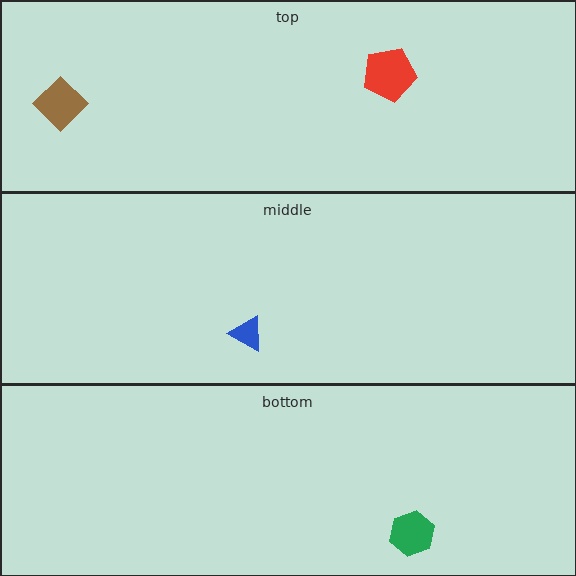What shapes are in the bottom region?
The green hexagon.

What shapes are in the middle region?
The blue triangle.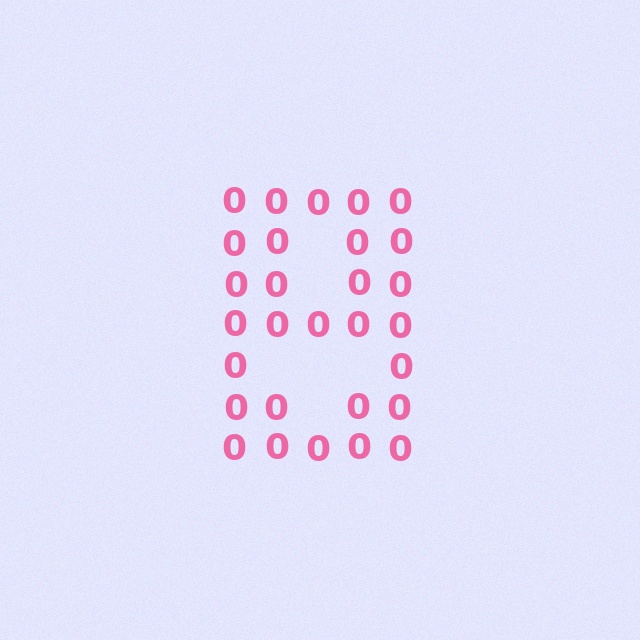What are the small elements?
The small elements are digit 0's.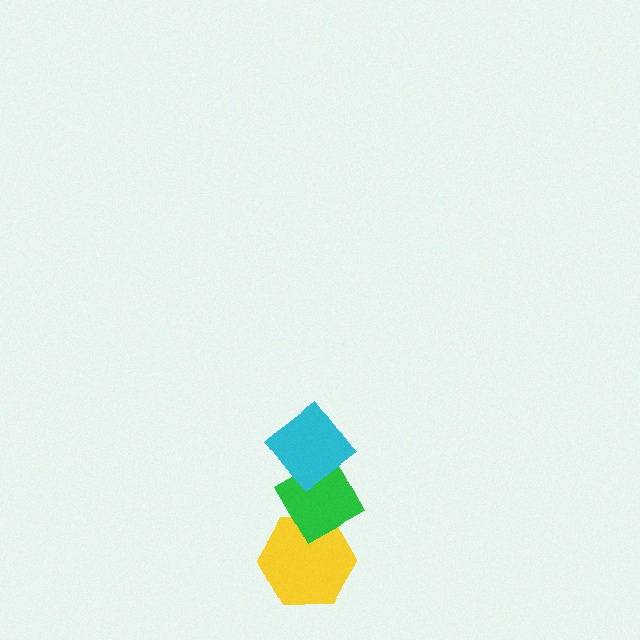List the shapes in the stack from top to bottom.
From top to bottom: the cyan diamond, the green diamond, the yellow hexagon.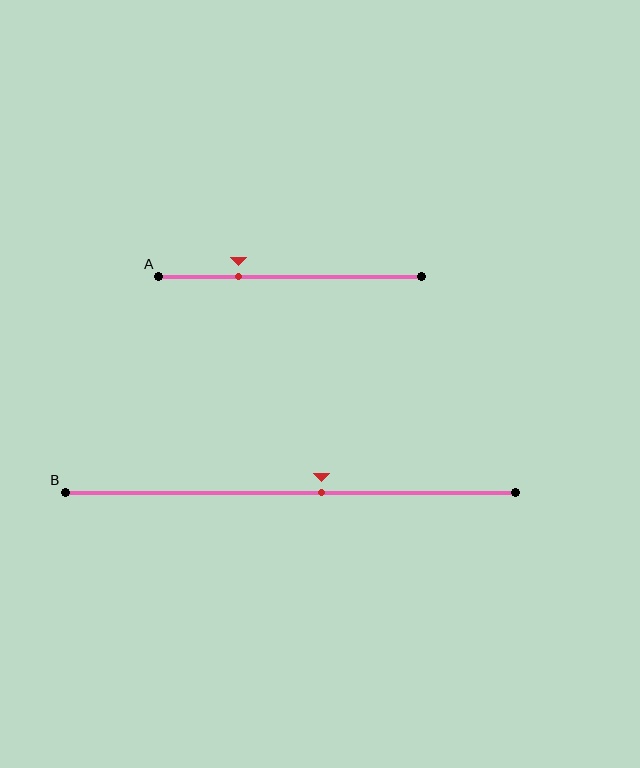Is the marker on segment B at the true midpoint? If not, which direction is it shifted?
No, the marker on segment B is shifted to the right by about 7% of the segment length.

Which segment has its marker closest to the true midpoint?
Segment B has its marker closest to the true midpoint.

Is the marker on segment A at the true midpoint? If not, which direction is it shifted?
No, the marker on segment A is shifted to the left by about 20% of the segment length.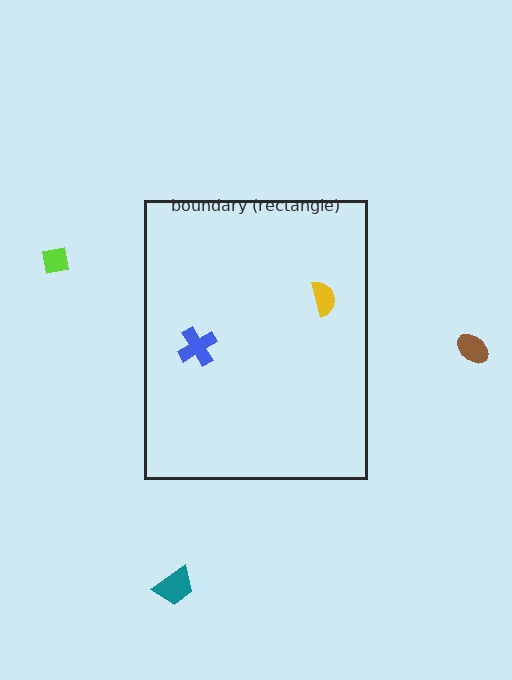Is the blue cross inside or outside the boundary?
Inside.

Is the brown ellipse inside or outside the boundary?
Outside.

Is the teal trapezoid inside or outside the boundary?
Outside.